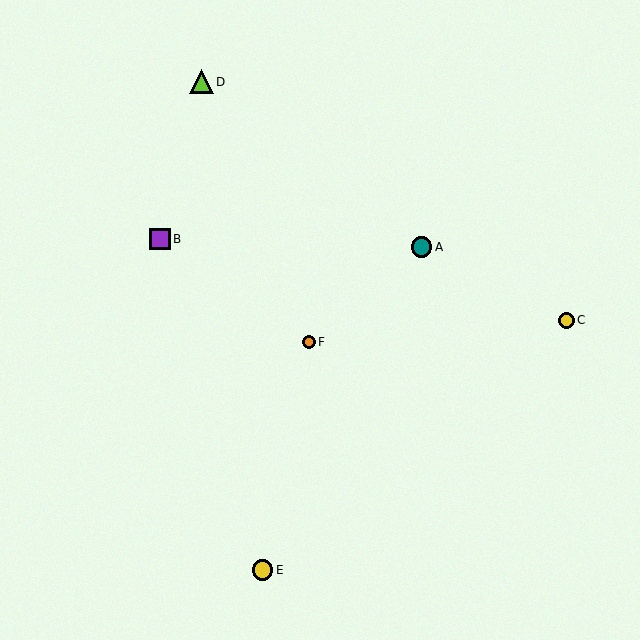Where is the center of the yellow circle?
The center of the yellow circle is at (263, 570).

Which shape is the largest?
The lime triangle (labeled D) is the largest.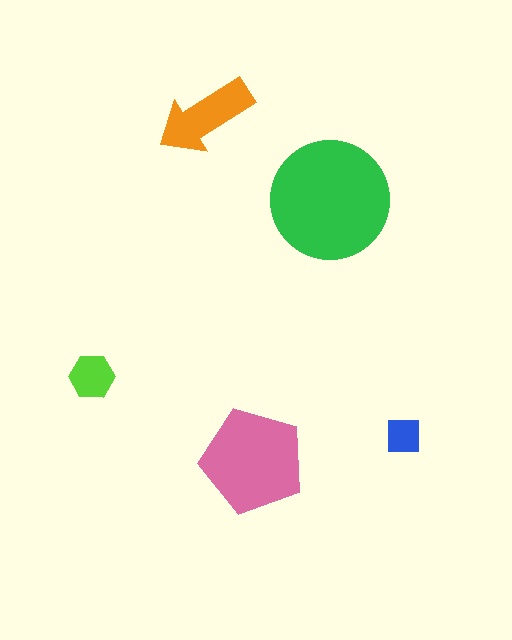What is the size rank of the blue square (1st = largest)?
5th.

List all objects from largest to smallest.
The green circle, the pink pentagon, the orange arrow, the lime hexagon, the blue square.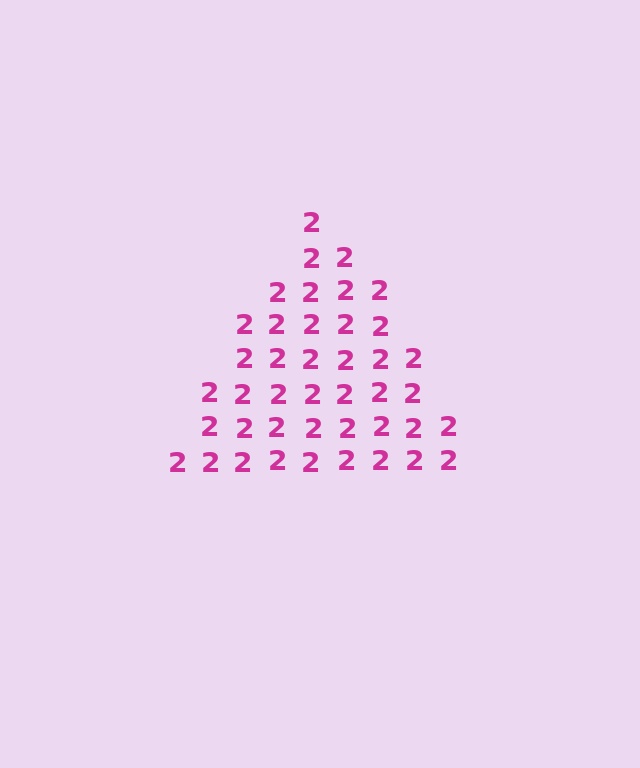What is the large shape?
The large shape is a triangle.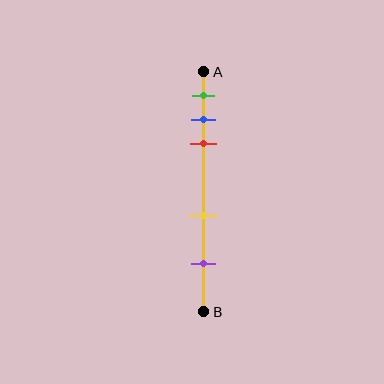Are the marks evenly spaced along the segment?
No, the marks are not evenly spaced.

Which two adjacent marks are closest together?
The blue and red marks are the closest adjacent pair.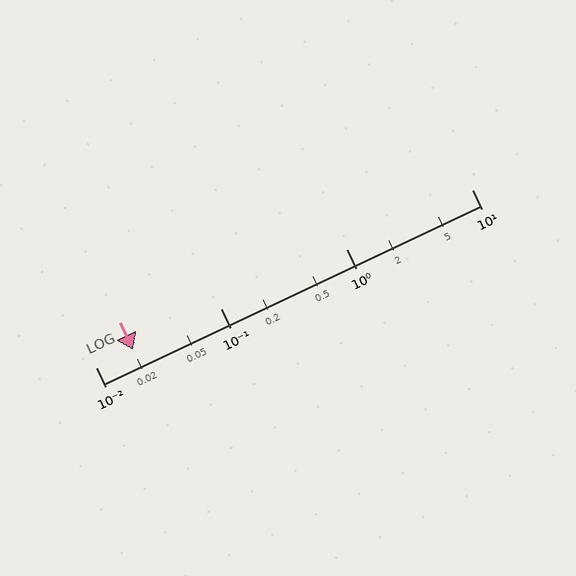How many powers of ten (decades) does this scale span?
The scale spans 3 decades, from 0.01 to 10.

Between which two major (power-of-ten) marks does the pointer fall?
The pointer is between 0.01 and 0.1.